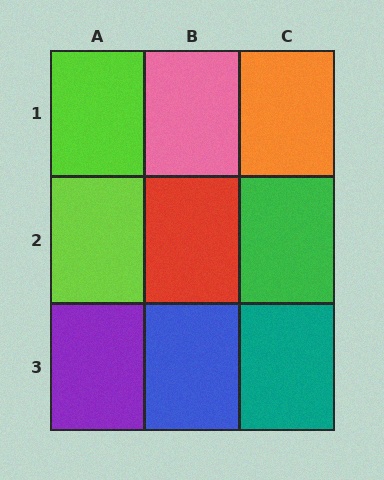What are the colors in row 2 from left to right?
Lime, red, green.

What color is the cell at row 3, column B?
Blue.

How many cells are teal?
1 cell is teal.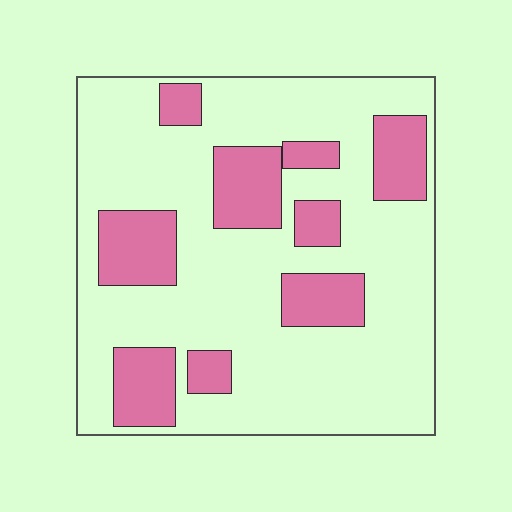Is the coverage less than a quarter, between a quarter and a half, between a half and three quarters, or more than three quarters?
Between a quarter and a half.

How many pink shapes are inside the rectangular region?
9.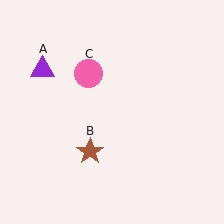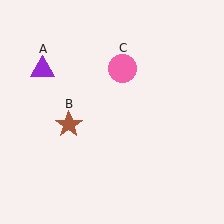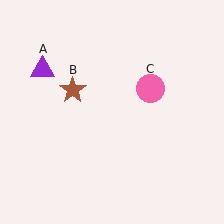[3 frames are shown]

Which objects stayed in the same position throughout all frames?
Purple triangle (object A) remained stationary.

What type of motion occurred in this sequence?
The brown star (object B), pink circle (object C) rotated clockwise around the center of the scene.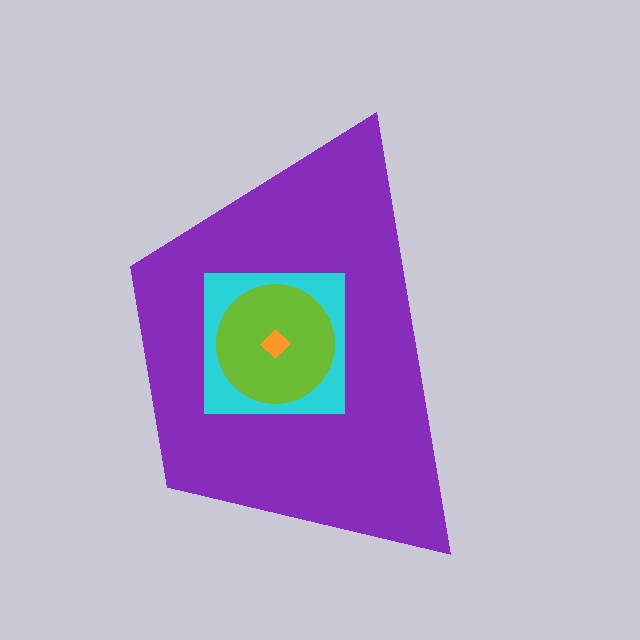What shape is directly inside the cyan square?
The lime circle.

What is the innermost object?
The orange diamond.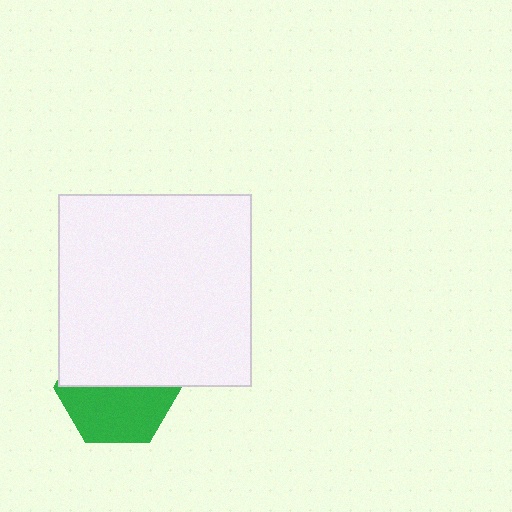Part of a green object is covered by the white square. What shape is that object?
It is a hexagon.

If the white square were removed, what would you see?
You would see the complete green hexagon.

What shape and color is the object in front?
The object in front is a white square.